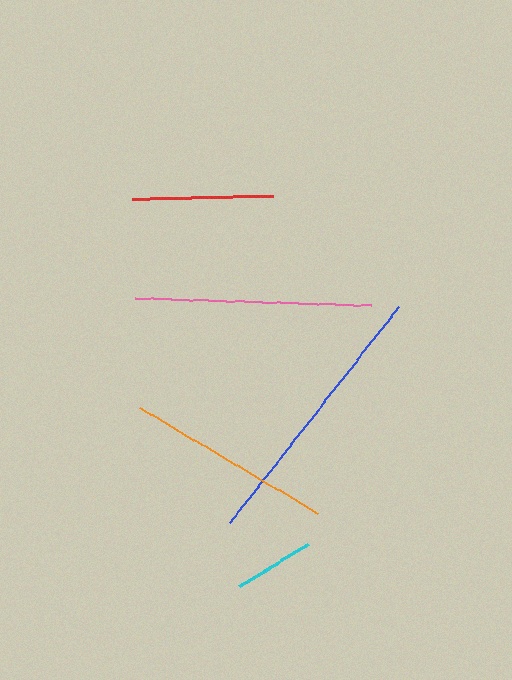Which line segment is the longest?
The blue line is the longest at approximately 274 pixels.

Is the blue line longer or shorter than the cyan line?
The blue line is longer than the cyan line.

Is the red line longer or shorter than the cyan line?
The red line is longer than the cyan line.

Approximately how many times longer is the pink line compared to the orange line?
The pink line is approximately 1.1 times the length of the orange line.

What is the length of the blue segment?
The blue segment is approximately 274 pixels long.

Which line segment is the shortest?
The cyan line is the shortest at approximately 81 pixels.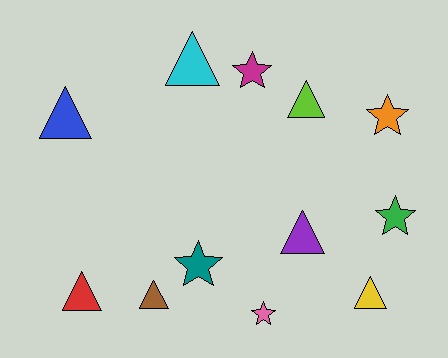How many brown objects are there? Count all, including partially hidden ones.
There is 1 brown object.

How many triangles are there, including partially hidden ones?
There are 7 triangles.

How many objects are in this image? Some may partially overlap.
There are 12 objects.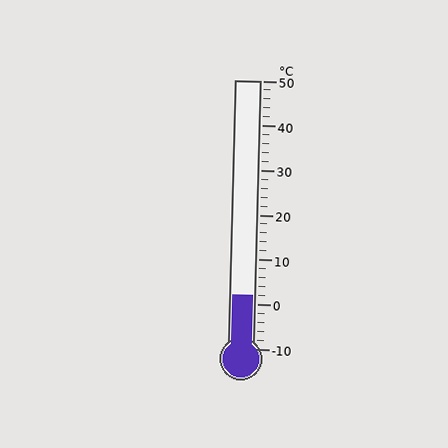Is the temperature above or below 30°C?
The temperature is below 30°C.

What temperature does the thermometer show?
The thermometer shows approximately 2°C.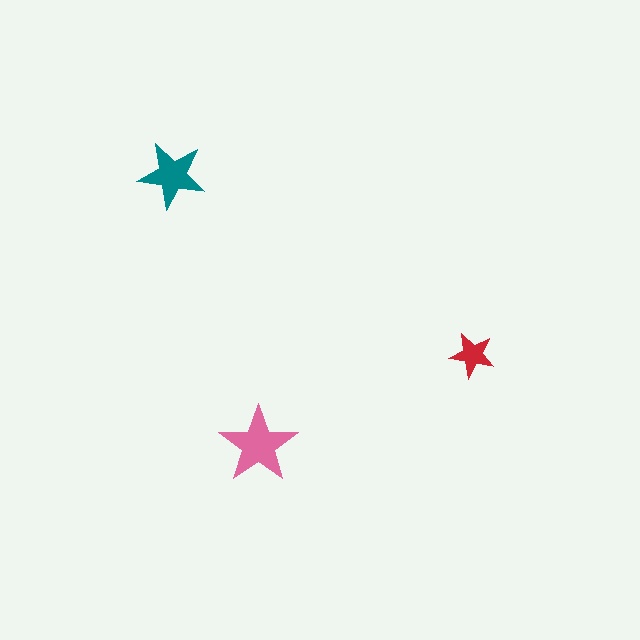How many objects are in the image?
There are 3 objects in the image.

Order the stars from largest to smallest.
the pink one, the teal one, the red one.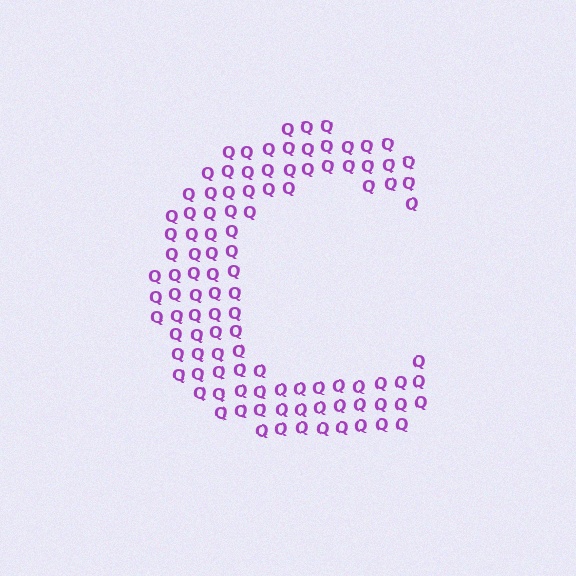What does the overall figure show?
The overall figure shows the letter C.